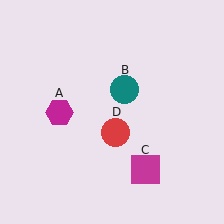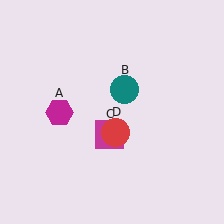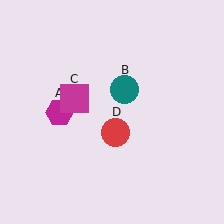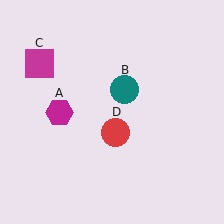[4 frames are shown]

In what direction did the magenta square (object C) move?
The magenta square (object C) moved up and to the left.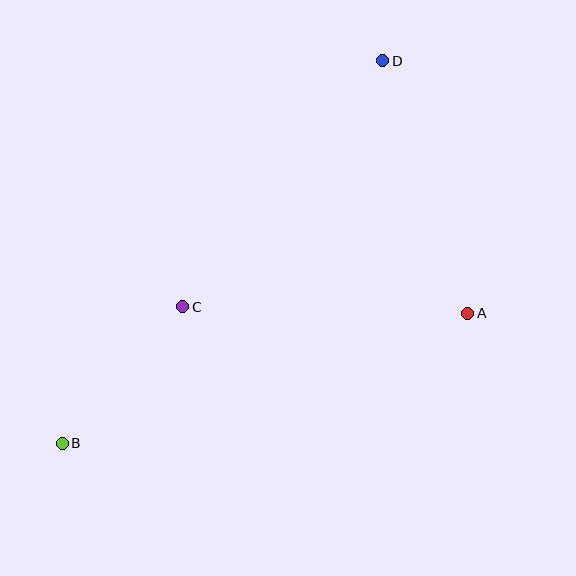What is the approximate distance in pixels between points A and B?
The distance between A and B is approximately 426 pixels.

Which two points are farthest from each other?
Points B and D are farthest from each other.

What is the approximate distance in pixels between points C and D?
The distance between C and D is approximately 317 pixels.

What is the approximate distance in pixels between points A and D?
The distance between A and D is approximately 266 pixels.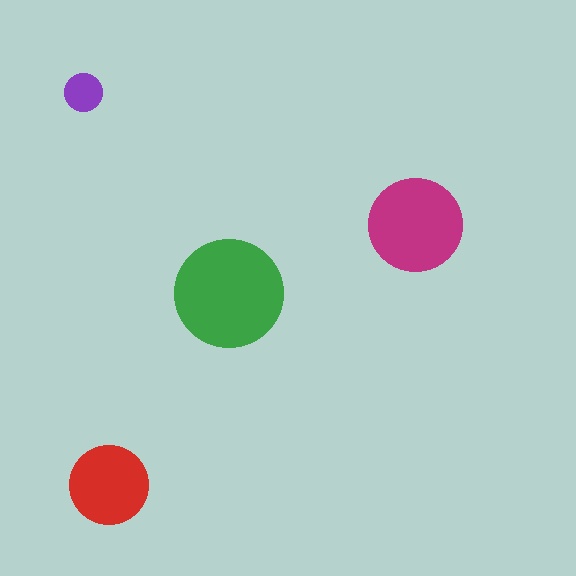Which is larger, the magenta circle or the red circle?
The magenta one.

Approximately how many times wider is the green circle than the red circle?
About 1.5 times wider.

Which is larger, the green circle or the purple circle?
The green one.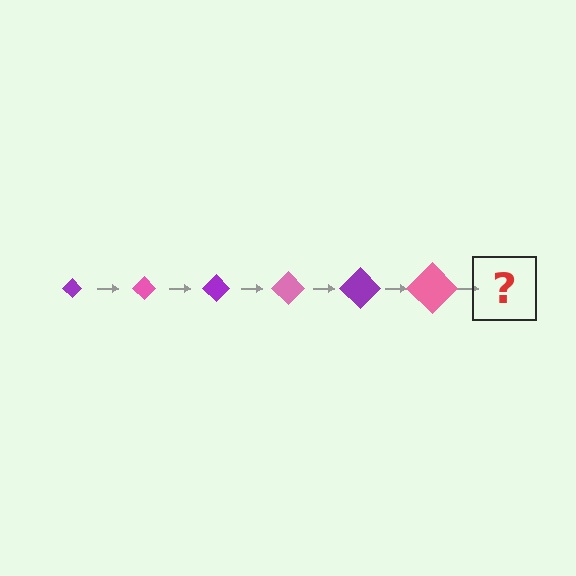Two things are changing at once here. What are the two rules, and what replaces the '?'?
The two rules are that the diamond grows larger each step and the color cycles through purple and pink. The '?' should be a purple diamond, larger than the previous one.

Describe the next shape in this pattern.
It should be a purple diamond, larger than the previous one.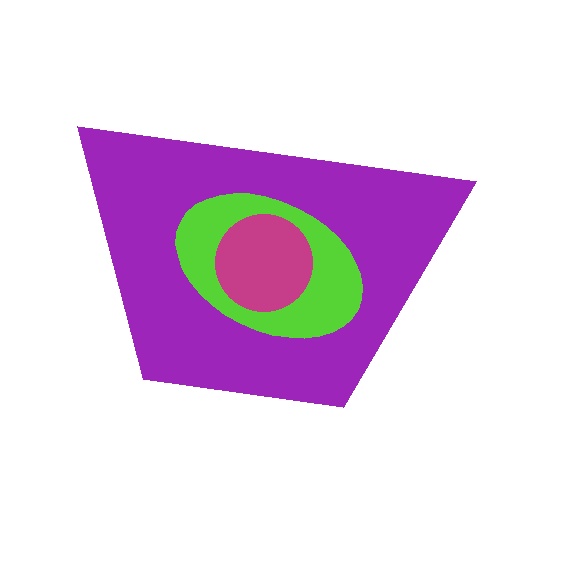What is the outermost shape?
The purple trapezoid.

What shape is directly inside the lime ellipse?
The magenta circle.